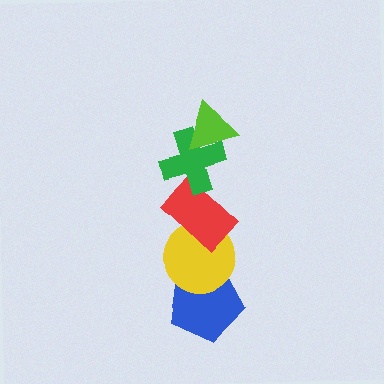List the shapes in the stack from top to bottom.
From top to bottom: the lime triangle, the green cross, the red rectangle, the yellow circle, the blue pentagon.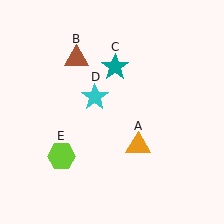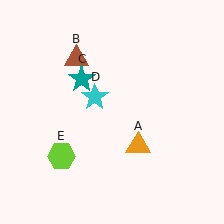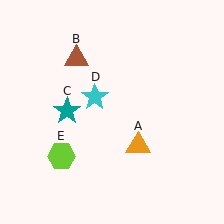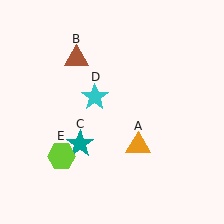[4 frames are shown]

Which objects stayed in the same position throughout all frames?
Orange triangle (object A) and brown triangle (object B) and cyan star (object D) and lime hexagon (object E) remained stationary.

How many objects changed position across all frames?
1 object changed position: teal star (object C).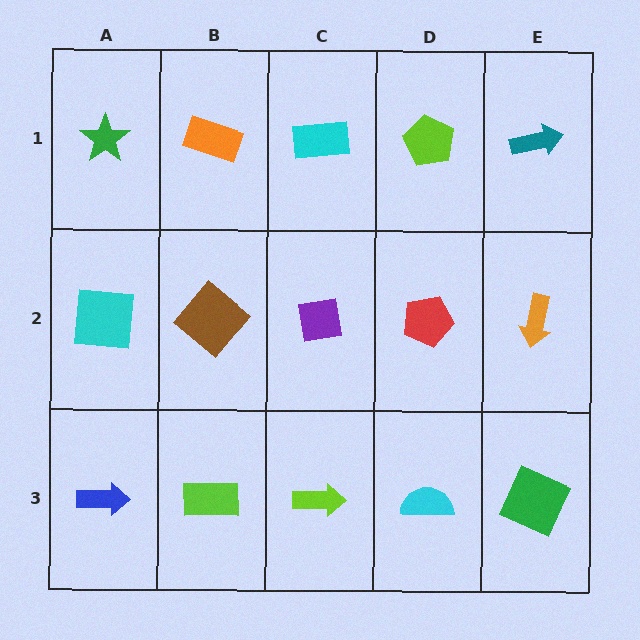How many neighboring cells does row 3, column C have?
3.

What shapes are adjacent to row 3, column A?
A cyan square (row 2, column A), a lime rectangle (row 3, column B).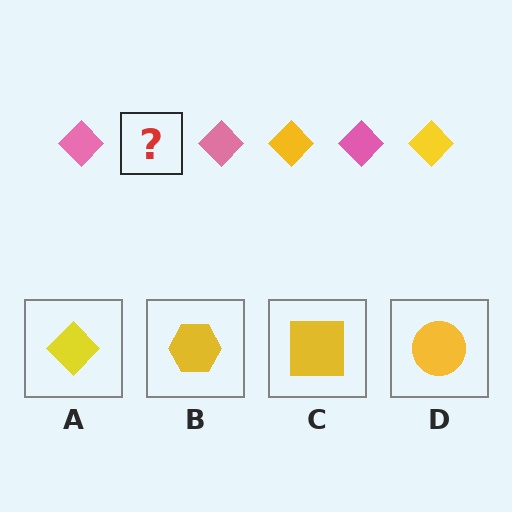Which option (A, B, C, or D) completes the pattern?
A.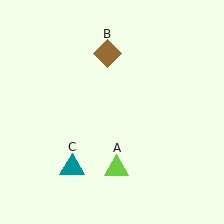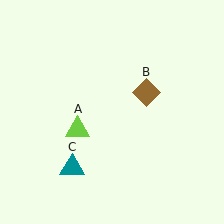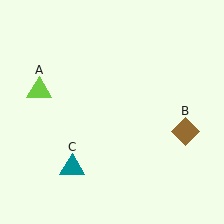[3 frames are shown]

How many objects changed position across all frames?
2 objects changed position: lime triangle (object A), brown diamond (object B).